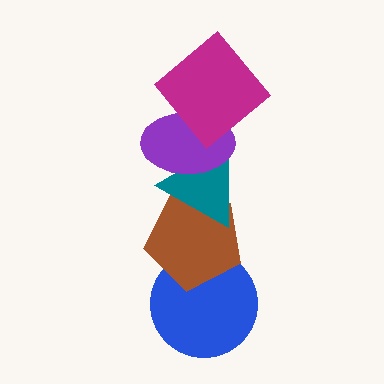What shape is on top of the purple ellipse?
The magenta diamond is on top of the purple ellipse.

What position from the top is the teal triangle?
The teal triangle is 3rd from the top.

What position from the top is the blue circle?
The blue circle is 5th from the top.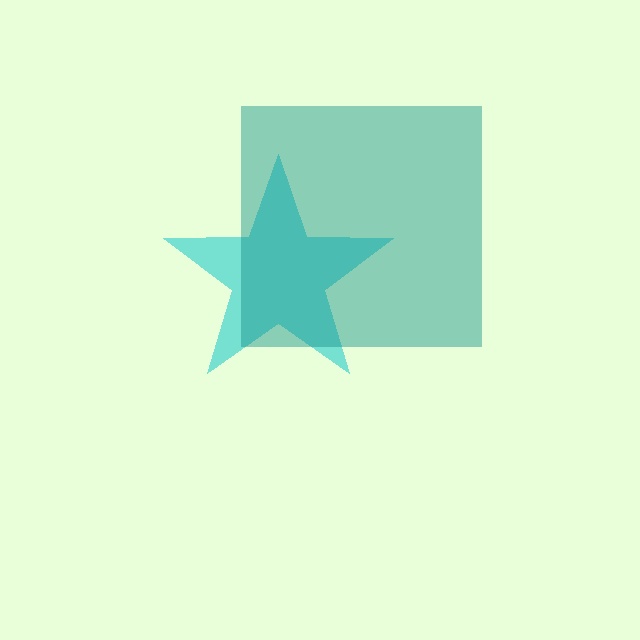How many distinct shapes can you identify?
There are 2 distinct shapes: a cyan star, a teal square.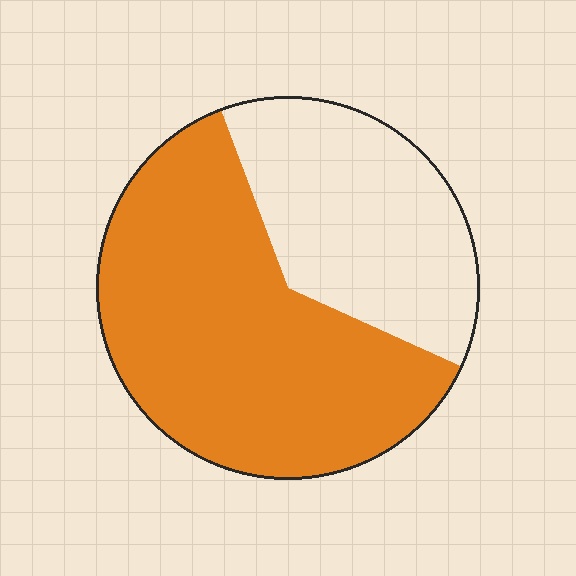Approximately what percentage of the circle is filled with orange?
Approximately 65%.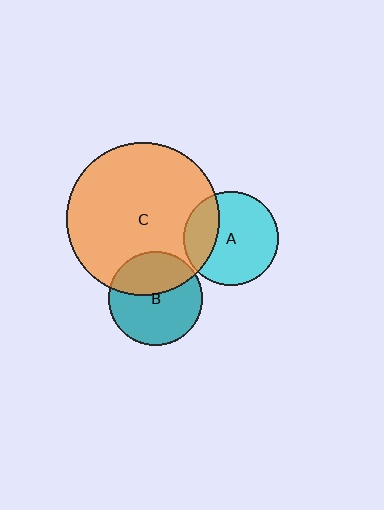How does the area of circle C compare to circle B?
Approximately 2.6 times.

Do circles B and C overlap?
Yes.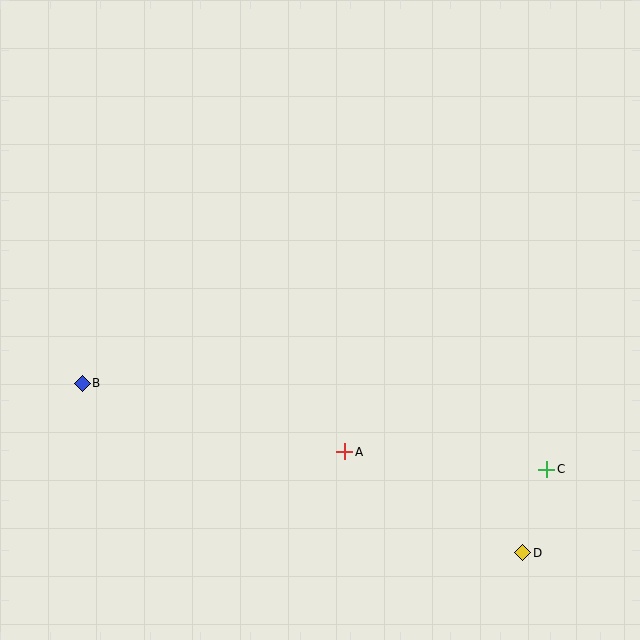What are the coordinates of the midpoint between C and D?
The midpoint between C and D is at (535, 511).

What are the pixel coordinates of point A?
Point A is at (345, 452).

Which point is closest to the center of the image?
Point A at (345, 452) is closest to the center.